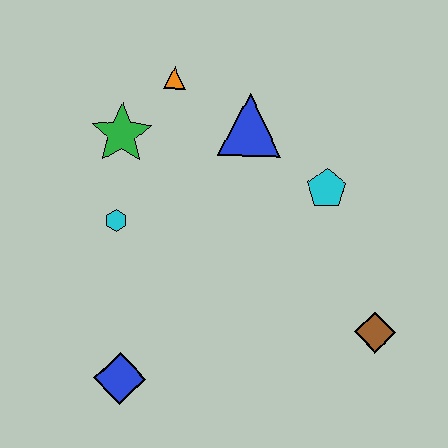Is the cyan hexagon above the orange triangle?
No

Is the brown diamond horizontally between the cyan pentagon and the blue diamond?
No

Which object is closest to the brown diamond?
The cyan pentagon is closest to the brown diamond.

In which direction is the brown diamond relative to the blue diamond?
The brown diamond is to the right of the blue diamond.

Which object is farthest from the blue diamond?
The orange triangle is farthest from the blue diamond.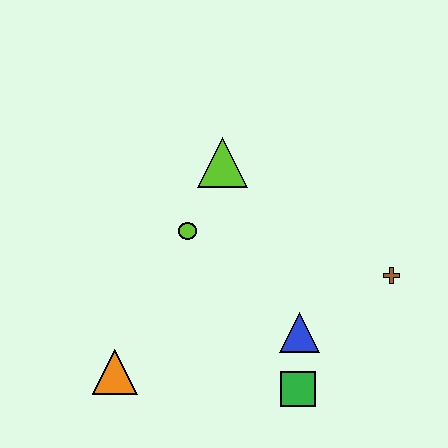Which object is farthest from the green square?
The lime triangle is farthest from the green square.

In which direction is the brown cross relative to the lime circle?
The brown cross is to the right of the lime circle.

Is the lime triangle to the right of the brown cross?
No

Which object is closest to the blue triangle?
The green square is closest to the blue triangle.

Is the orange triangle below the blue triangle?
Yes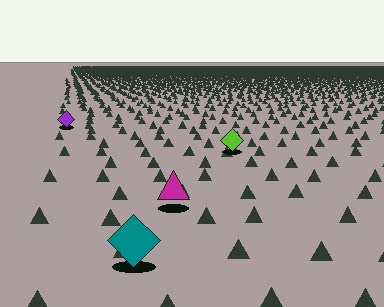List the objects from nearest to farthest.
From nearest to farthest: the teal diamond, the magenta triangle, the lime diamond, the purple diamond.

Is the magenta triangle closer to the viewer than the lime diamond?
Yes. The magenta triangle is closer — you can tell from the texture gradient: the ground texture is coarser near it.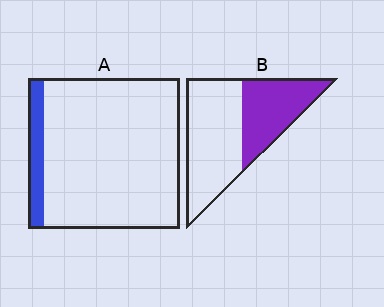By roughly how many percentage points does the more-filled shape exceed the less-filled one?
By roughly 30 percentage points (B over A).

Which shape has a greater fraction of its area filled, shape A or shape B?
Shape B.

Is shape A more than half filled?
No.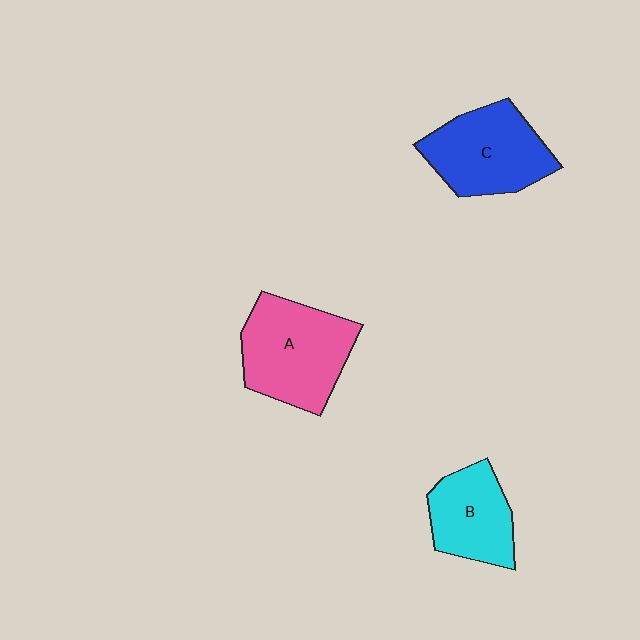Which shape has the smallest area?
Shape B (cyan).